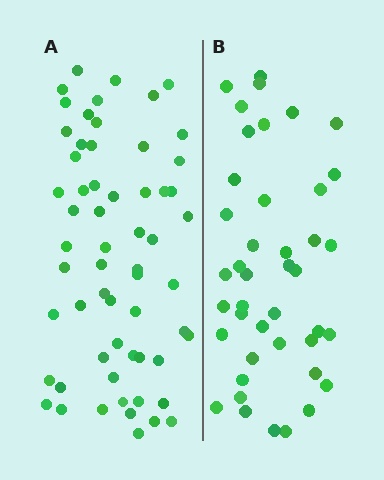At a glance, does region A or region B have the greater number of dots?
Region A (the left region) has more dots.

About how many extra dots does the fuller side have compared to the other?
Region A has approximately 20 more dots than region B.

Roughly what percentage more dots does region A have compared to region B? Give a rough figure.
About 45% more.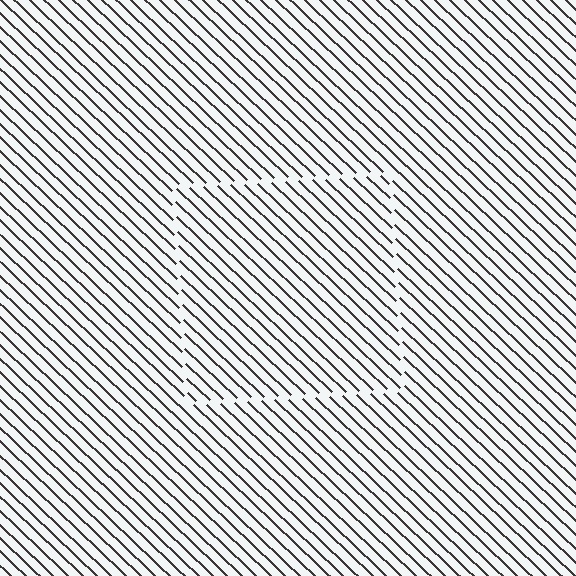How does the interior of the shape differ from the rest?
The interior of the shape contains the same grating, shifted by half a period — the contour is defined by the phase discontinuity where line-ends from the inner and outer gratings abut.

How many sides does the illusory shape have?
4 sides — the line-ends trace a square.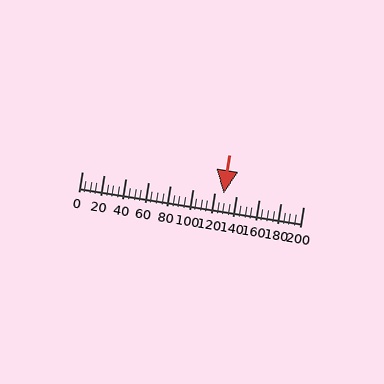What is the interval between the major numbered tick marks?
The major tick marks are spaced 20 units apart.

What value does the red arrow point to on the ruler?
The red arrow points to approximately 128.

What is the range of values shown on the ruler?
The ruler shows values from 0 to 200.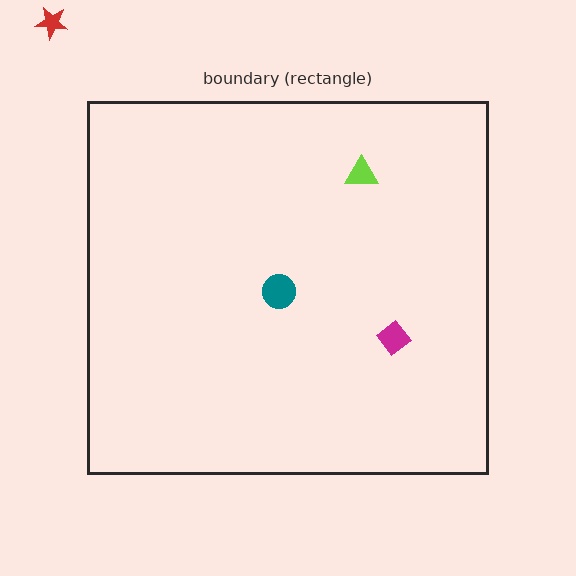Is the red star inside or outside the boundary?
Outside.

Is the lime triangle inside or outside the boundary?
Inside.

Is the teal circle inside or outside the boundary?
Inside.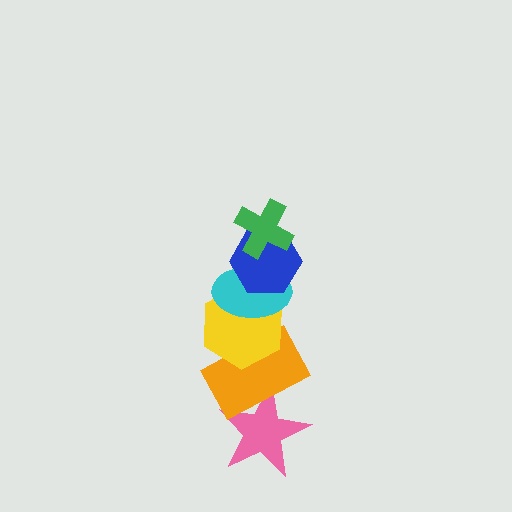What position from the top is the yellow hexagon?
The yellow hexagon is 4th from the top.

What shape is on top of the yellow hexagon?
The cyan ellipse is on top of the yellow hexagon.